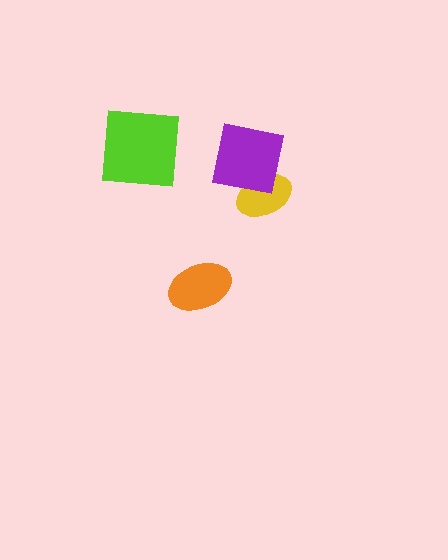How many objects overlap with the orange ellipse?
0 objects overlap with the orange ellipse.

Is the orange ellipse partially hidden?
No, no other shape covers it.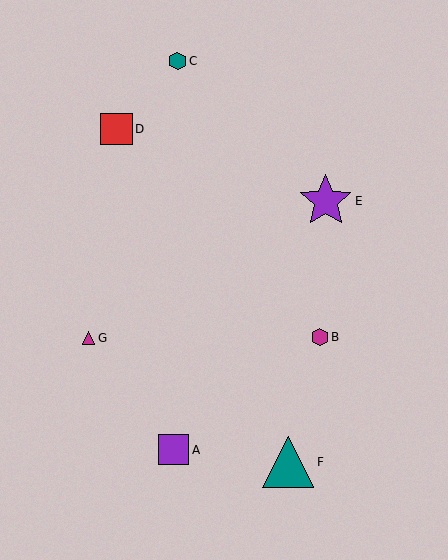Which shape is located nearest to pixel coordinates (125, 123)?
The red square (labeled D) at (116, 129) is nearest to that location.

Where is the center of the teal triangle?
The center of the teal triangle is at (288, 462).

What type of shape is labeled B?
Shape B is a magenta hexagon.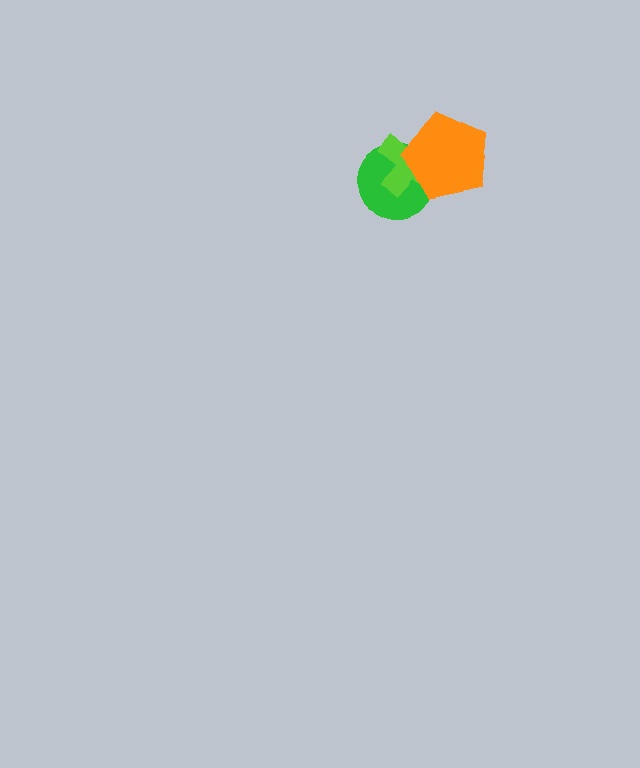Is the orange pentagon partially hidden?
No, no other shape covers it.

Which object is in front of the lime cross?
The orange pentagon is in front of the lime cross.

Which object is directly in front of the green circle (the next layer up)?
The lime cross is directly in front of the green circle.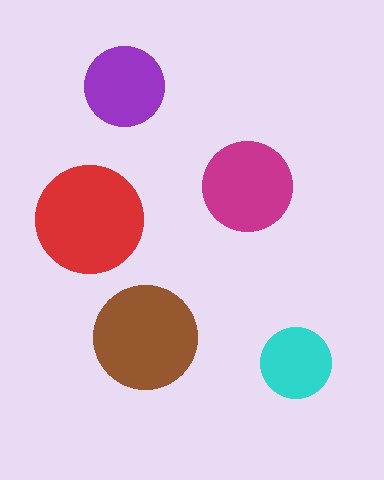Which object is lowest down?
The cyan circle is bottommost.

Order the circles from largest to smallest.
the red one, the brown one, the magenta one, the purple one, the cyan one.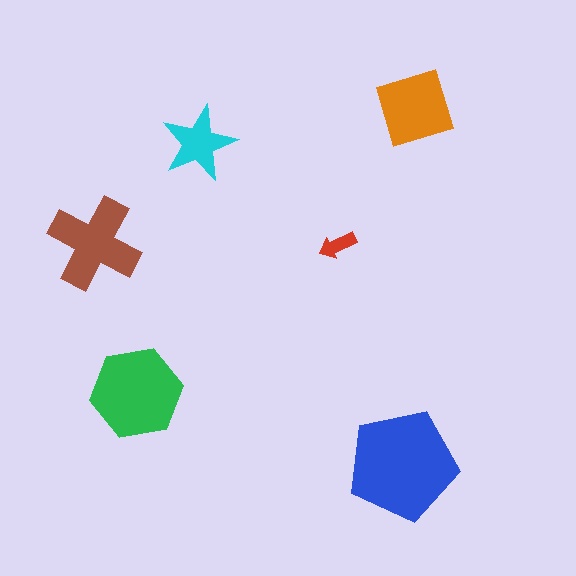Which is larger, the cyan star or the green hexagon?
The green hexagon.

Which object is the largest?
The blue pentagon.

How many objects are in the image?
There are 6 objects in the image.